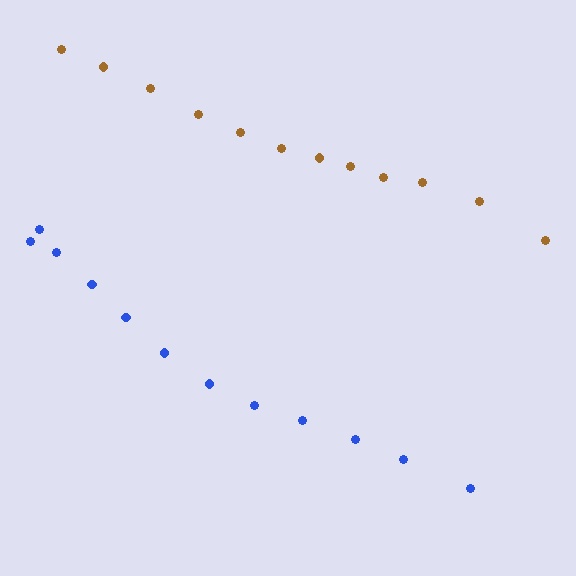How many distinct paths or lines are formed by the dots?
There are 2 distinct paths.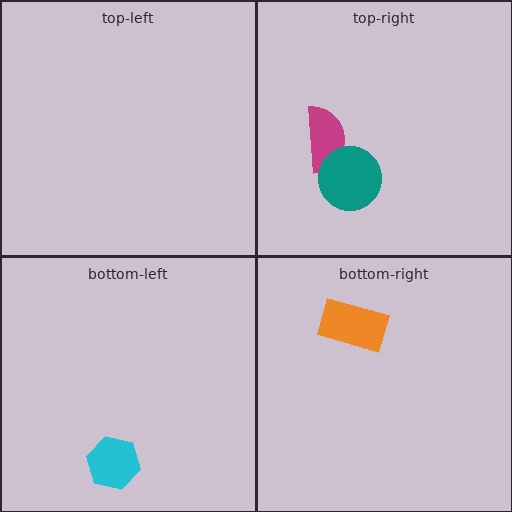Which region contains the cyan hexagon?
The bottom-left region.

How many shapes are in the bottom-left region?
1.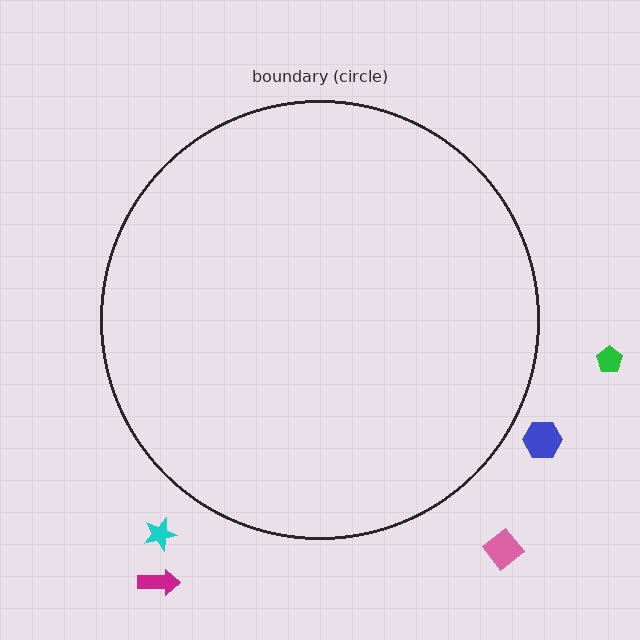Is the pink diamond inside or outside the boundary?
Outside.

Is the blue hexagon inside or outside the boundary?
Outside.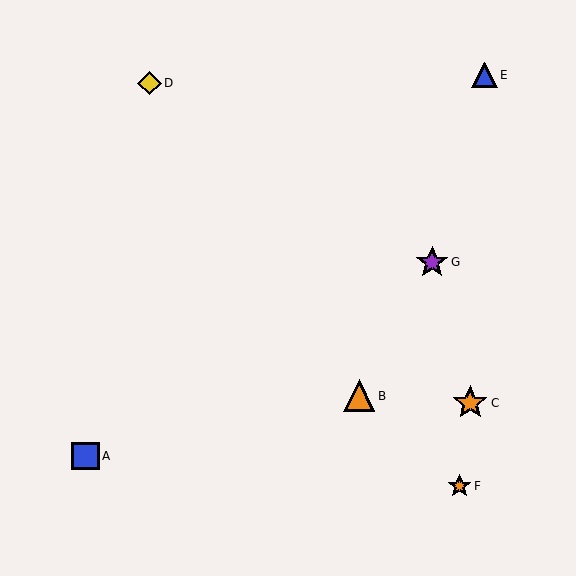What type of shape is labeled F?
Shape F is an orange star.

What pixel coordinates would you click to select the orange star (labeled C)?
Click at (470, 403) to select the orange star C.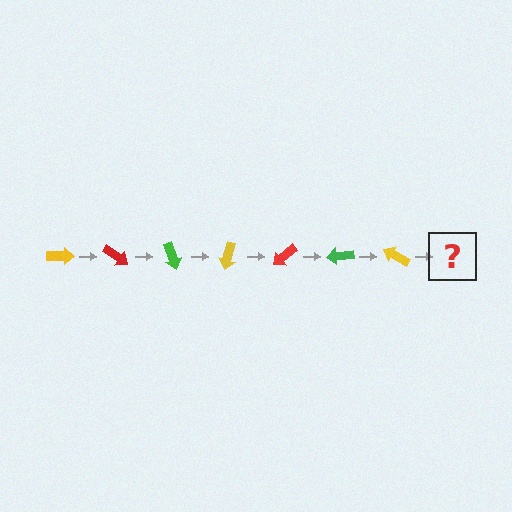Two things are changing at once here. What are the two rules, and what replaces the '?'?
The two rules are that it rotates 35 degrees each step and the color cycles through yellow, red, and green. The '?' should be a red arrow, rotated 245 degrees from the start.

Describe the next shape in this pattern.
It should be a red arrow, rotated 245 degrees from the start.